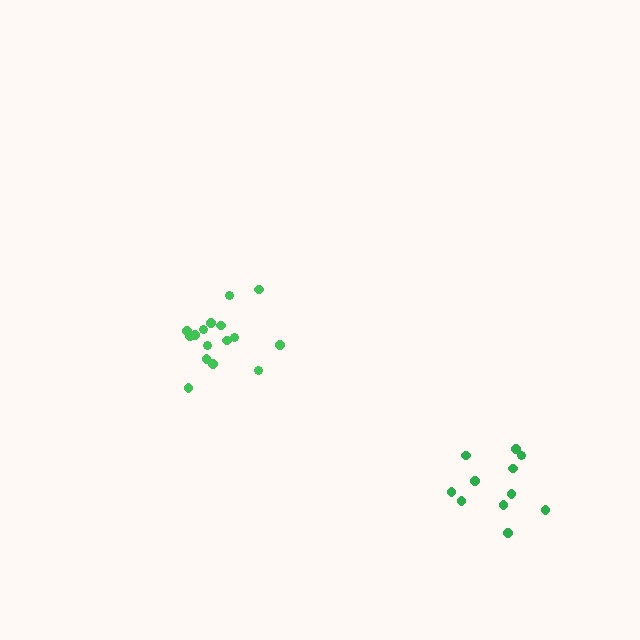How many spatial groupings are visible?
There are 2 spatial groupings.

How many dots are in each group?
Group 1: 11 dots, Group 2: 16 dots (27 total).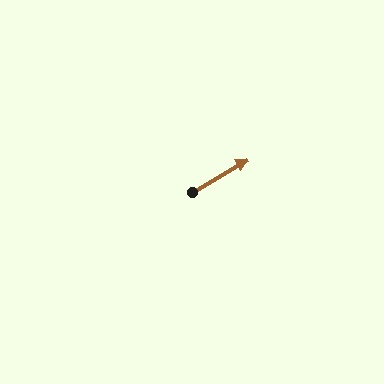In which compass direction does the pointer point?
Northeast.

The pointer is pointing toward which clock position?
Roughly 2 o'clock.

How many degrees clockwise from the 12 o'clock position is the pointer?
Approximately 60 degrees.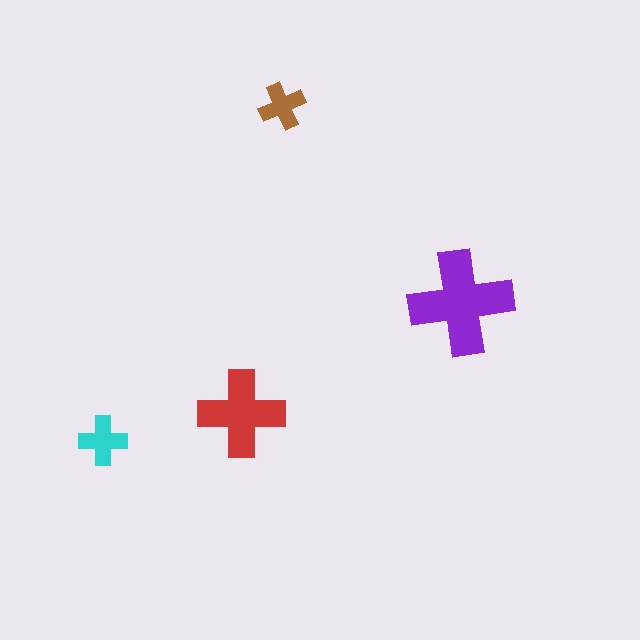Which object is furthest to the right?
The purple cross is rightmost.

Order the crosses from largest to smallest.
the purple one, the red one, the cyan one, the brown one.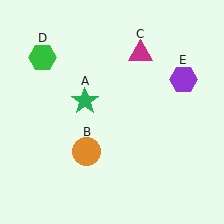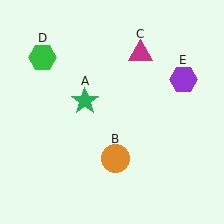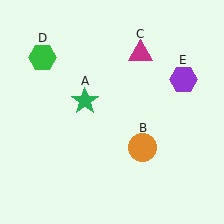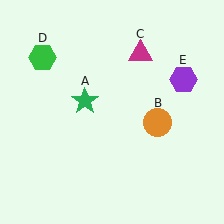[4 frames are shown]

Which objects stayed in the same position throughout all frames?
Green star (object A) and magenta triangle (object C) and green hexagon (object D) and purple hexagon (object E) remained stationary.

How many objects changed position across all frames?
1 object changed position: orange circle (object B).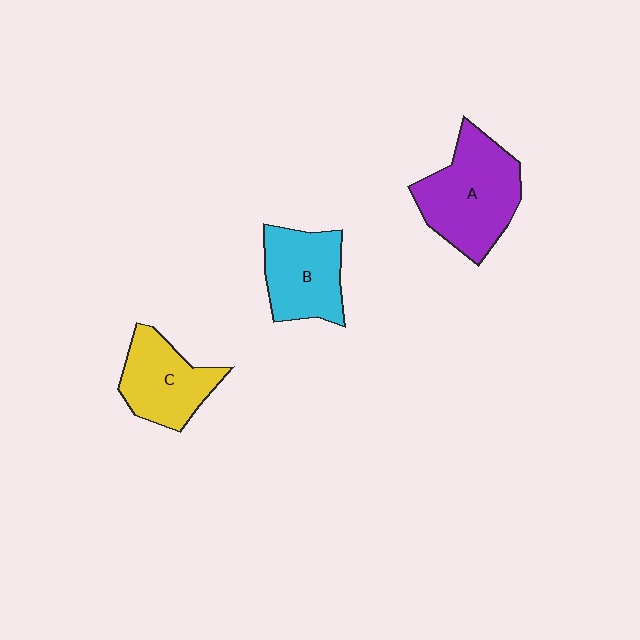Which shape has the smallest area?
Shape C (yellow).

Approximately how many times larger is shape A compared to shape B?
Approximately 1.3 times.